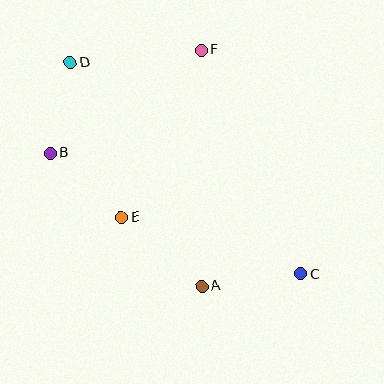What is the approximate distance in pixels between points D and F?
The distance between D and F is approximately 132 pixels.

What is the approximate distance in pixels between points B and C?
The distance between B and C is approximately 278 pixels.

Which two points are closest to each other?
Points B and D are closest to each other.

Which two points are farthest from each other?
Points C and D are farthest from each other.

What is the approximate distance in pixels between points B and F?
The distance between B and F is approximately 183 pixels.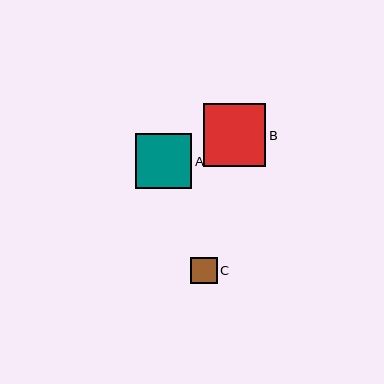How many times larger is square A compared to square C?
Square A is approximately 2.1 times the size of square C.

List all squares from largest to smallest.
From largest to smallest: B, A, C.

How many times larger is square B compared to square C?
Square B is approximately 2.3 times the size of square C.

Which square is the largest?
Square B is the largest with a size of approximately 62 pixels.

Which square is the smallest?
Square C is the smallest with a size of approximately 27 pixels.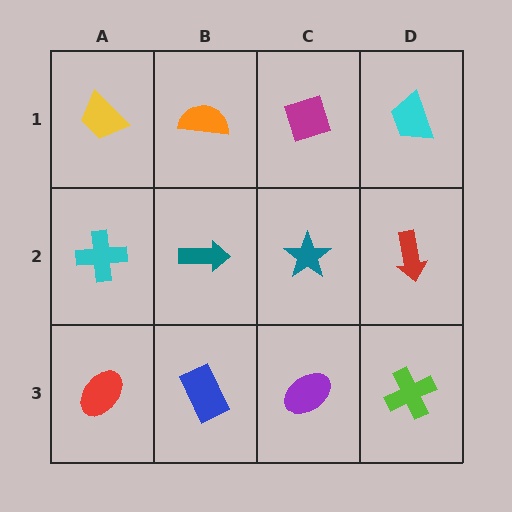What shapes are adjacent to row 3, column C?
A teal star (row 2, column C), a blue rectangle (row 3, column B), a lime cross (row 3, column D).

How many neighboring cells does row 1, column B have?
3.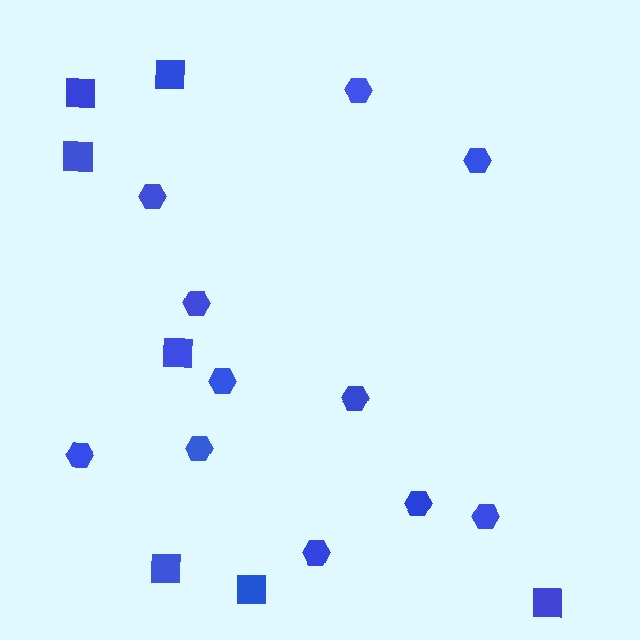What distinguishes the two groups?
There are 2 groups: one group of squares (7) and one group of hexagons (11).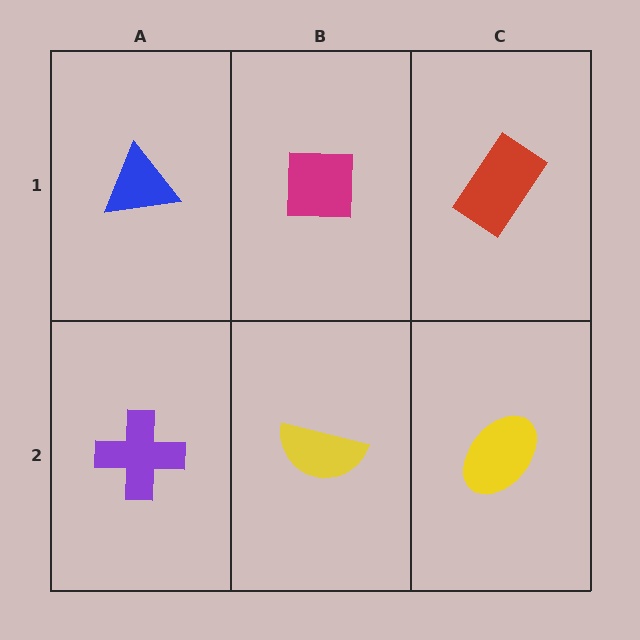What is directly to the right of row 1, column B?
A red rectangle.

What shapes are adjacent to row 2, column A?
A blue triangle (row 1, column A), a yellow semicircle (row 2, column B).